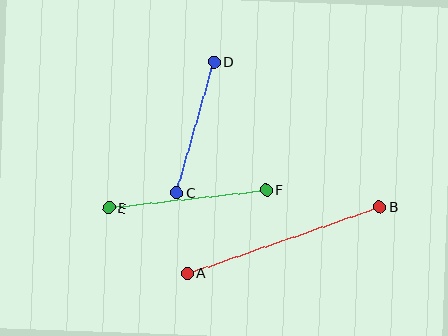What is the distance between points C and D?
The distance is approximately 136 pixels.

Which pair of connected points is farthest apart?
Points A and B are farthest apart.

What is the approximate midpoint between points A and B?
The midpoint is at approximately (284, 240) pixels.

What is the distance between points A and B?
The distance is approximately 203 pixels.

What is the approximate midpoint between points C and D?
The midpoint is at approximately (195, 127) pixels.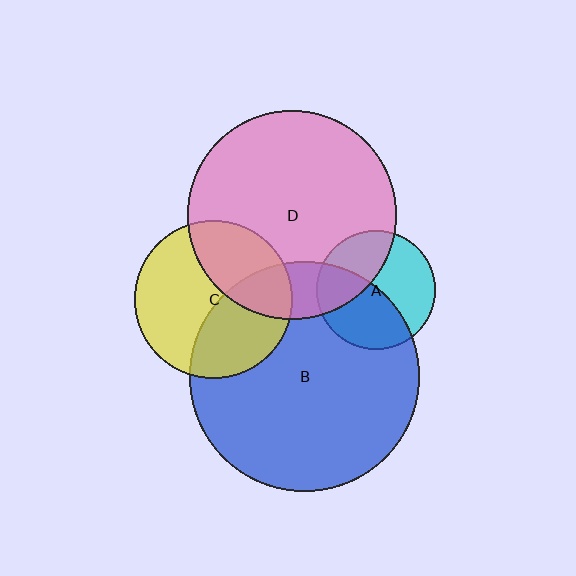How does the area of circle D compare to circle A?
Approximately 3.1 times.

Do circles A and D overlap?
Yes.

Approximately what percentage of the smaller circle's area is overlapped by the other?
Approximately 35%.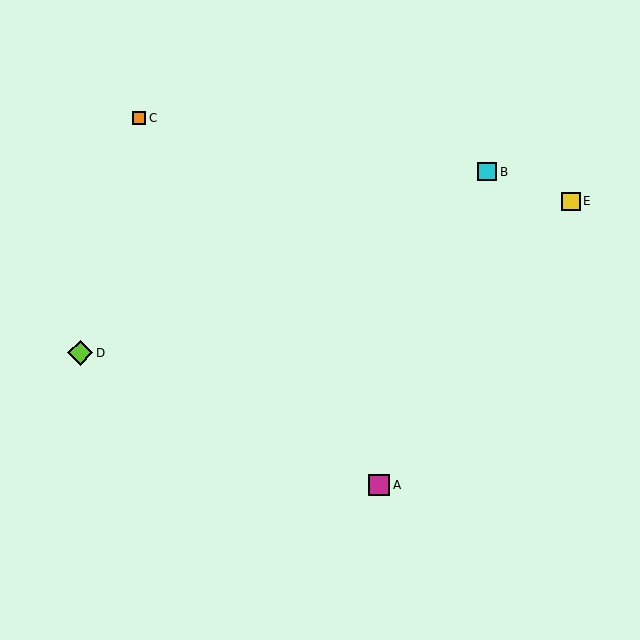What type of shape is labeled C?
Shape C is an orange square.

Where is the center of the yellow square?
The center of the yellow square is at (571, 201).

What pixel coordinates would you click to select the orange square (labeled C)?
Click at (139, 118) to select the orange square C.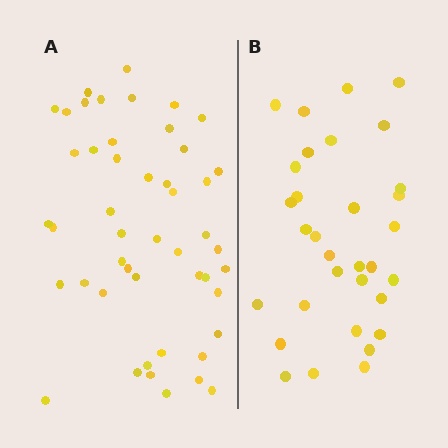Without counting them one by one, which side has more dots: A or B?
Region A (the left region) has more dots.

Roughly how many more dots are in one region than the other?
Region A has approximately 15 more dots than region B.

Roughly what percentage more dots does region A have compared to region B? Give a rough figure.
About 50% more.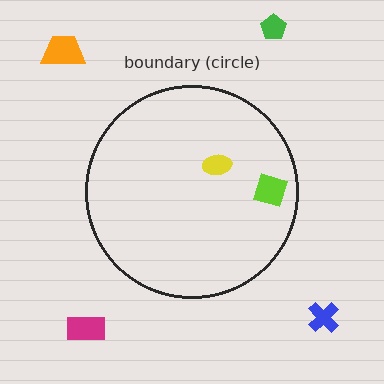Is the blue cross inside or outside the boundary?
Outside.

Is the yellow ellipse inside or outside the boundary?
Inside.